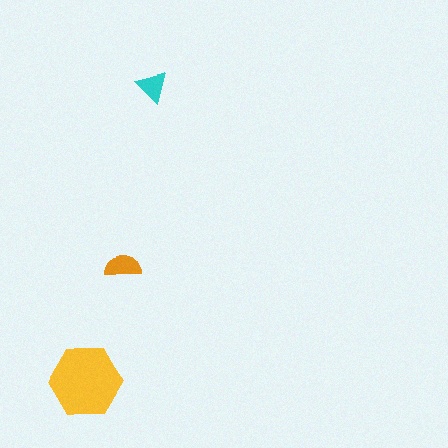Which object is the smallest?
The cyan triangle.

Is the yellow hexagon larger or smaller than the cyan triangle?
Larger.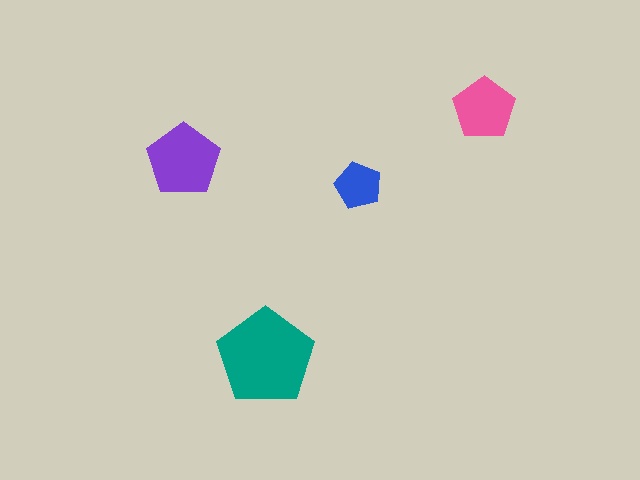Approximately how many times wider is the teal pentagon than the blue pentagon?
About 2 times wider.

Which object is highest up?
The pink pentagon is topmost.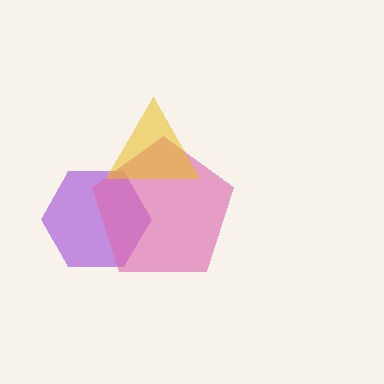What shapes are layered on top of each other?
The layered shapes are: a purple hexagon, a pink pentagon, a yellow triangle.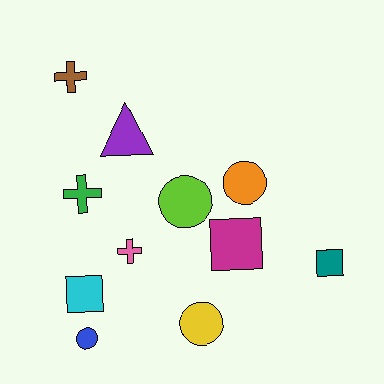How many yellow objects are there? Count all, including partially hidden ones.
There is 1 yellow object.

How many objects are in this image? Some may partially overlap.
There are 11 objects.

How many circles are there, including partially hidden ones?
There are 4 circles.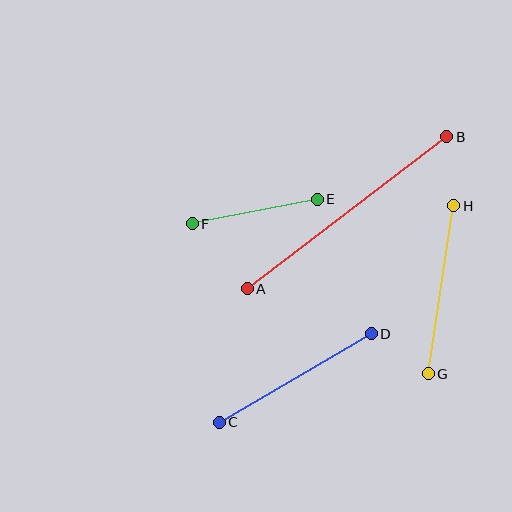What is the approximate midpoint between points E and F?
The midpoint is at approximately (255, 211) pixels.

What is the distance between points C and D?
The distance is approximately 176 pixels.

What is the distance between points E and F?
The distance is approximately 128 pixels.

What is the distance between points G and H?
The distance is approximately 170 pixels.